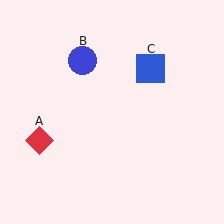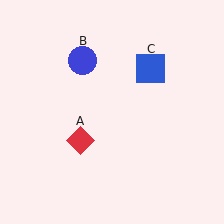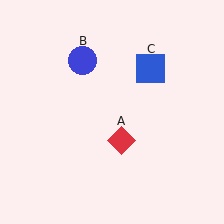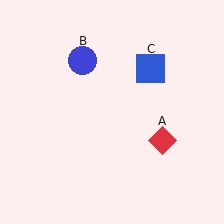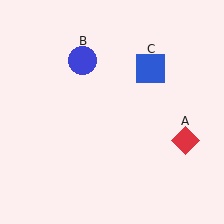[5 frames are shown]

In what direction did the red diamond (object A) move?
The red diamond (object A) moved right.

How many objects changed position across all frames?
1 object changed position: red diamond (object A).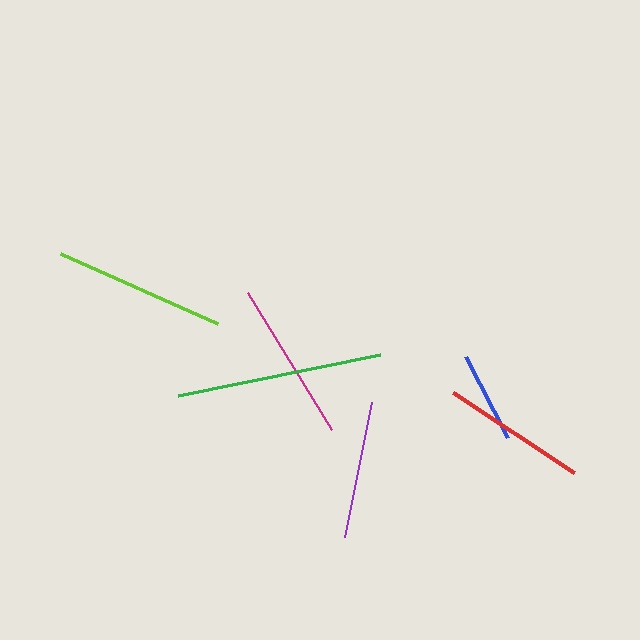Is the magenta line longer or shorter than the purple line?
The magenta line is longer than the purple line.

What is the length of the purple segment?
The purple segment is approximately 138 pixels long.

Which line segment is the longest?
The green line is the longest at approximately 206 pixels.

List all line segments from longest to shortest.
From longest to shortest: green, lime, magenta, red, purple, blue.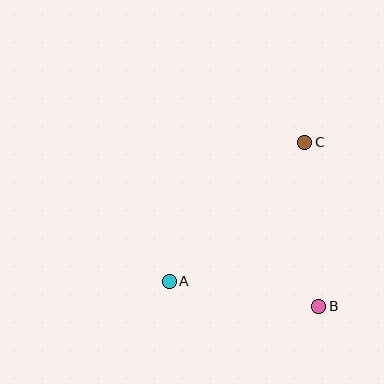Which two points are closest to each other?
Points A and B are closest to each other.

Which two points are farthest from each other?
Points A and C are farthest from each other.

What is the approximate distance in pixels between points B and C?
The distance between B and C is approximately 165 pixels.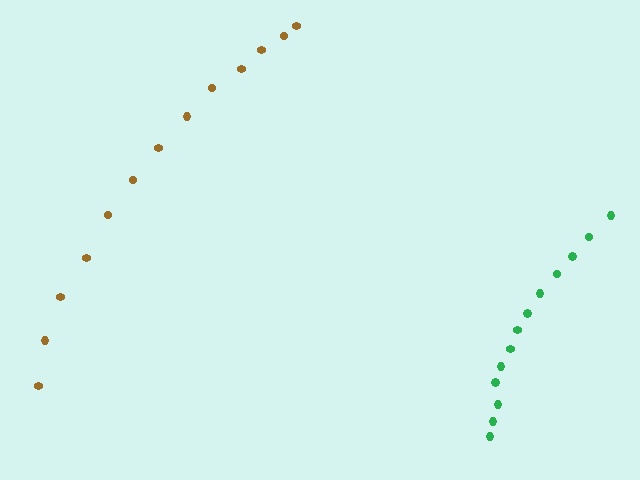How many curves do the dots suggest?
There are 2 distinct paths.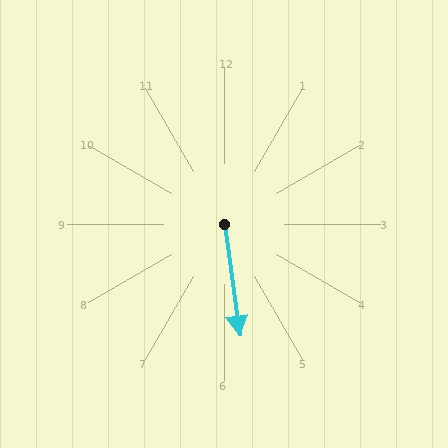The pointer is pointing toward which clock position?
Roughly 6 o'clock.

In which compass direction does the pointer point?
South.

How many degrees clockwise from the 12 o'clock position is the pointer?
Approximately 172 degrees.